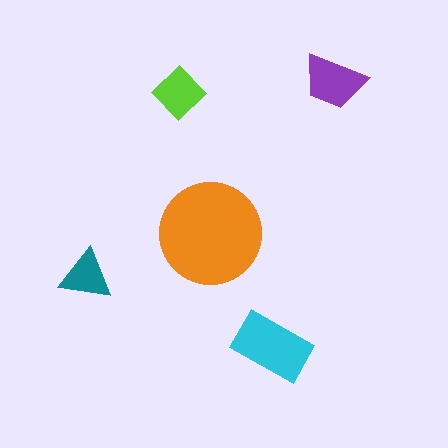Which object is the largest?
The orange circle.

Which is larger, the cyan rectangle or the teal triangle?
The cyan rectangle.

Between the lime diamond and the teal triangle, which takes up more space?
The lime diamond.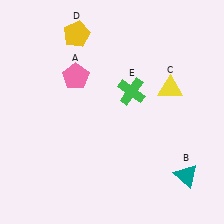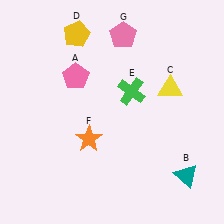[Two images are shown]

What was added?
An orange star (F), a pink pentagon (G) were added in Image 2.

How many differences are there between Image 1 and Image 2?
There are 2 differences between the two images.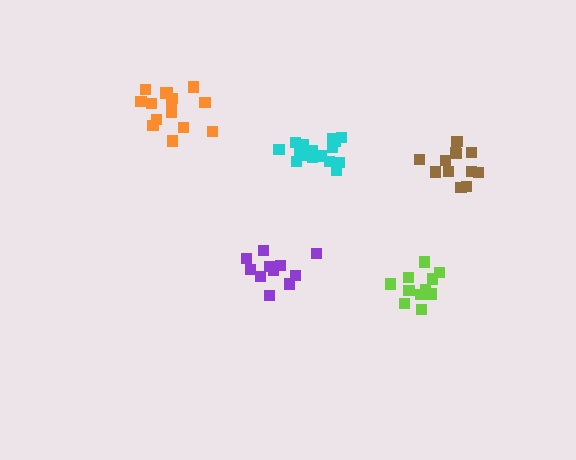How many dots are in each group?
Group 1: 11 dots, Group 2: 11 dots, Group 3: 12 dots, Group 4: 17 dots, Group 5: 15 dots (66 total).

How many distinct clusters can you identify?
There are 5 distinct clusters.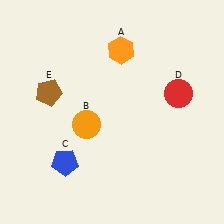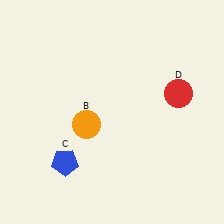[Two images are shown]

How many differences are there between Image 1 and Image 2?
There are 2 differences between the two images.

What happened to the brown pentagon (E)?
The brown pentagon (E) was removed in Image 2. It was in the top-left area of Image 1.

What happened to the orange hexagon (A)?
The orange hexagon (A) was removed in Image 2. It was in the top-right area of Image 1.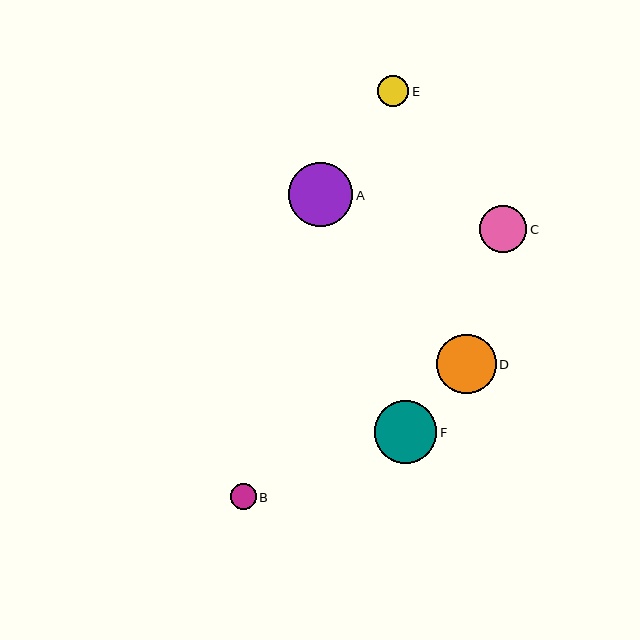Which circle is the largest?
Circle A is the largest with a size of approximately 64 pixels.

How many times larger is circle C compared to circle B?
Circle C is approximately 1.8 times the size of circle B.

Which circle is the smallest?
Circle B is the smallest with a size of approximately 26 pixels.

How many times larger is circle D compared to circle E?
Circle D is approximately 1.9 times the size of circle E.